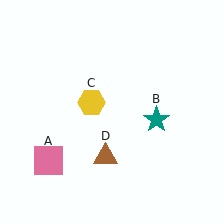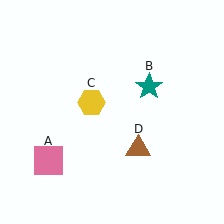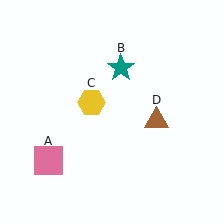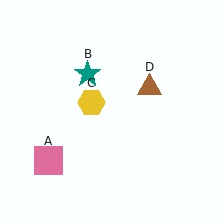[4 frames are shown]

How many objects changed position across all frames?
2 objects changed position: teal star (object B), brown triangle (object D).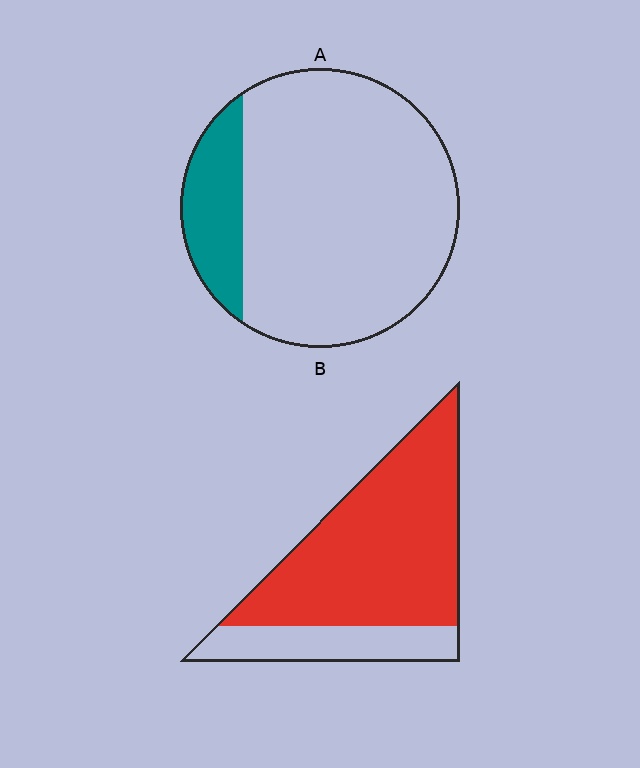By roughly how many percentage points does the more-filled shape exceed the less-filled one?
By roughly 60 percentage points (B over A).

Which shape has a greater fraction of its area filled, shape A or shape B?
Shape B.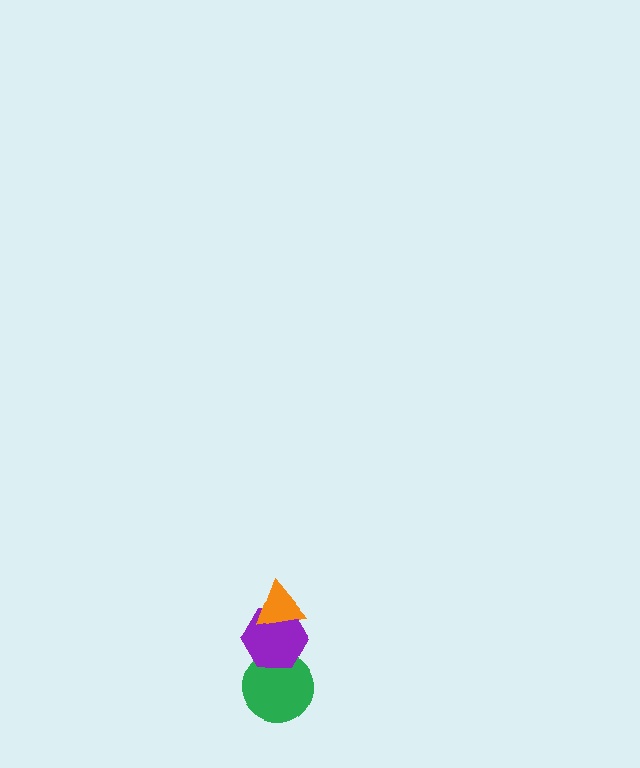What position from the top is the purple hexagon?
The purple hexagon is 2nd from the top.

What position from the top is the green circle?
The green circle is 3rd from the top.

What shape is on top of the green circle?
The purple hexagon is on top of the green circle.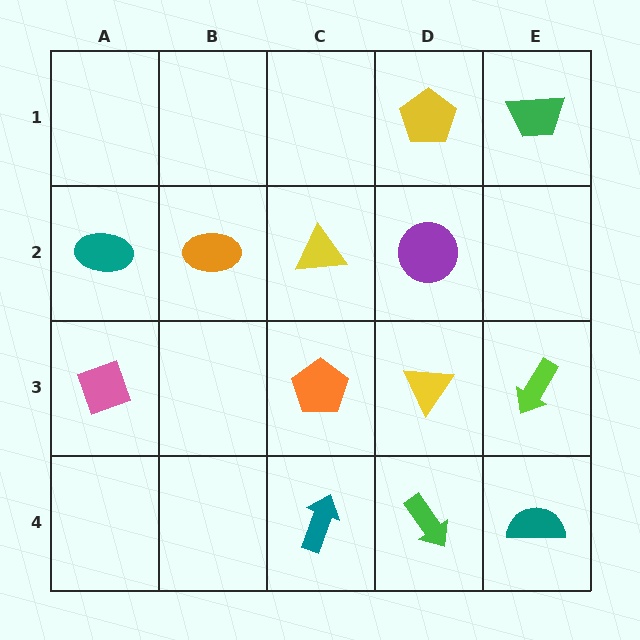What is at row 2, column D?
A purple circle.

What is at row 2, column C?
A yellow triangle.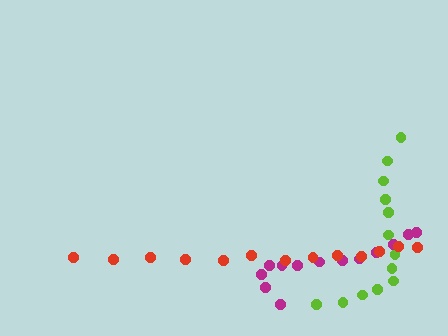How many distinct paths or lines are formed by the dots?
There are 3 distinct paths.